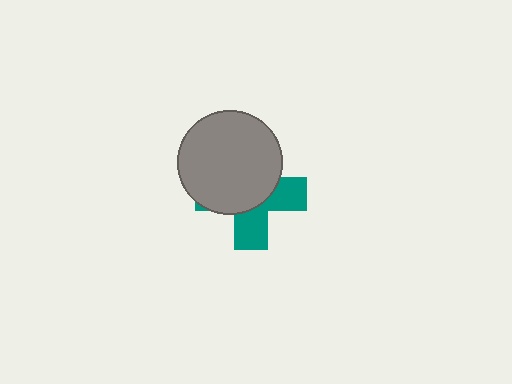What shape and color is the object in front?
The object in front is a gray circle.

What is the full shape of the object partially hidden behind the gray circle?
The partially hidden object is a teal cross.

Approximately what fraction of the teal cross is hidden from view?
Roughly 59% of the teal cross is hidden behind the gray circle.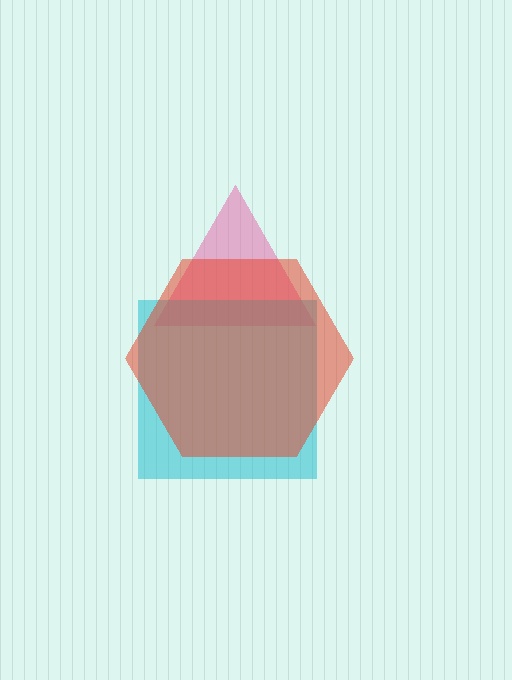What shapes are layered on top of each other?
The layered shapes are: a pink triangle, a cyan square, a red hexagon.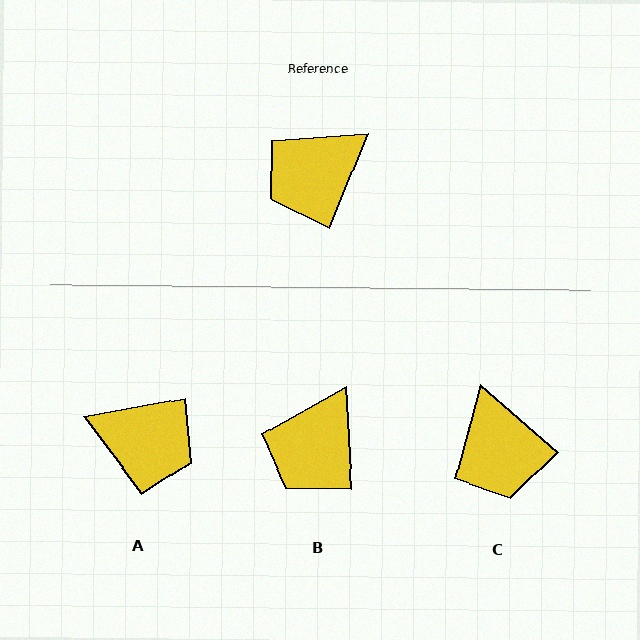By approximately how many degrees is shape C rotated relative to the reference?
Approximately 71 degrees counter-clockwise.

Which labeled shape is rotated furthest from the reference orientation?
A, about 122 degrees away.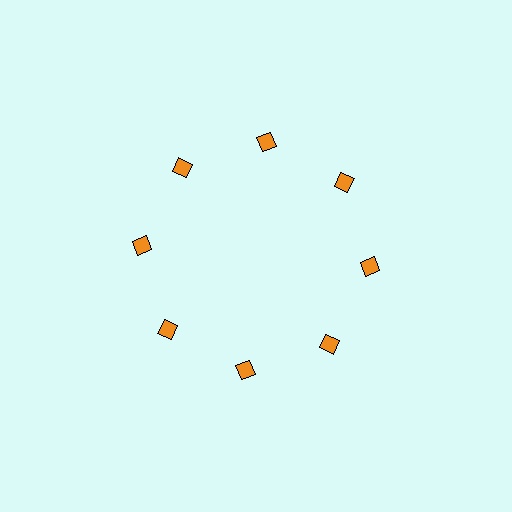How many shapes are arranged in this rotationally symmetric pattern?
There are 8 shapes, arranged in 8 groups of 1.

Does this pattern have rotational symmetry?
Yes, this pattern has 8-fold rotational symmetry. It looks the same after rotating 45 degrees around the center.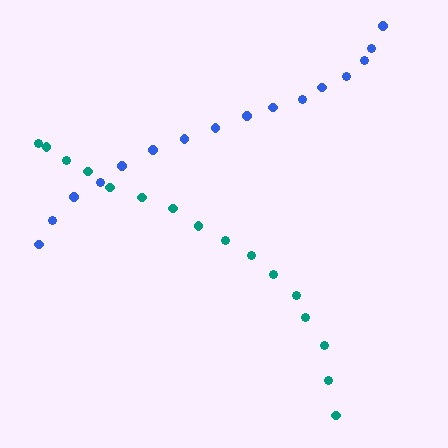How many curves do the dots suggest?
There are 2 distinct paths.